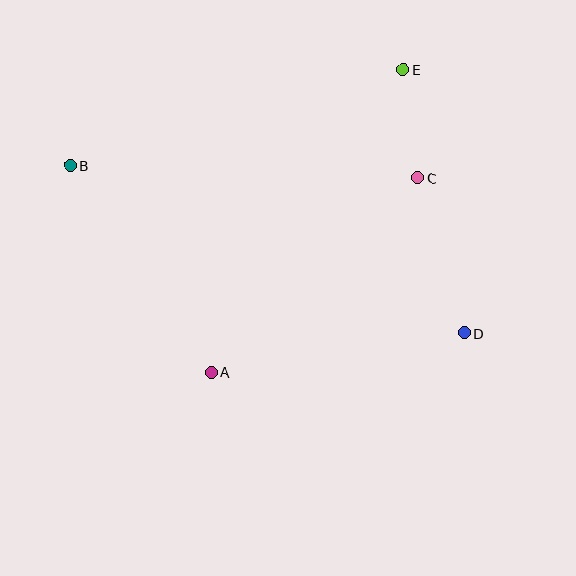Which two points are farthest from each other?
Points B and D are farthest from each other.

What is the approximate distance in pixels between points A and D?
The distance between A and D is approximately 256 pixels.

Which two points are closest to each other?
Points C and E are closest to each other.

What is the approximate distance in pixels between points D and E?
The distance between D and E is approximately 271 pixels.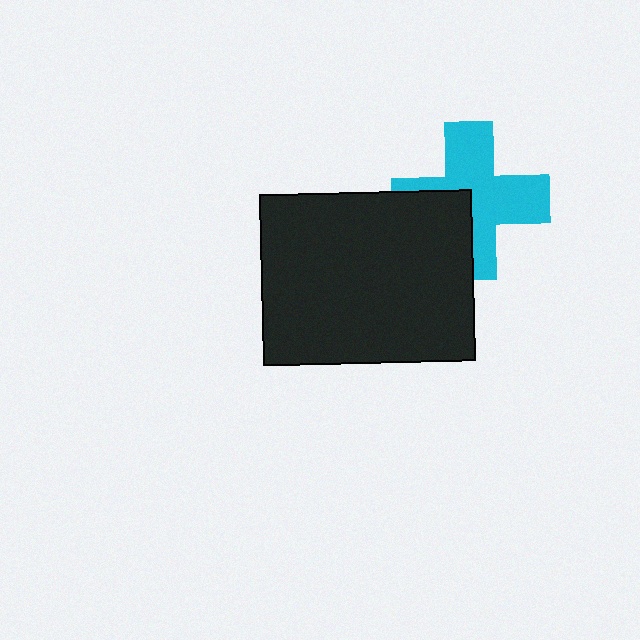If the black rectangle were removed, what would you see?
You would see the complete cyan cross.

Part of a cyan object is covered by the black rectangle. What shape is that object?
It is a cross.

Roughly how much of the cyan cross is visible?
Most of it is visible (roughly 67%).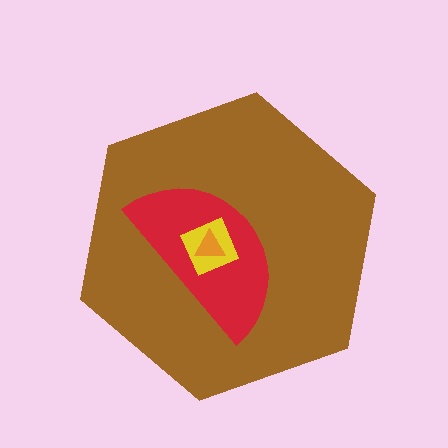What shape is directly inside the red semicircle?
The yellow square.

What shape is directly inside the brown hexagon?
The red semicircle.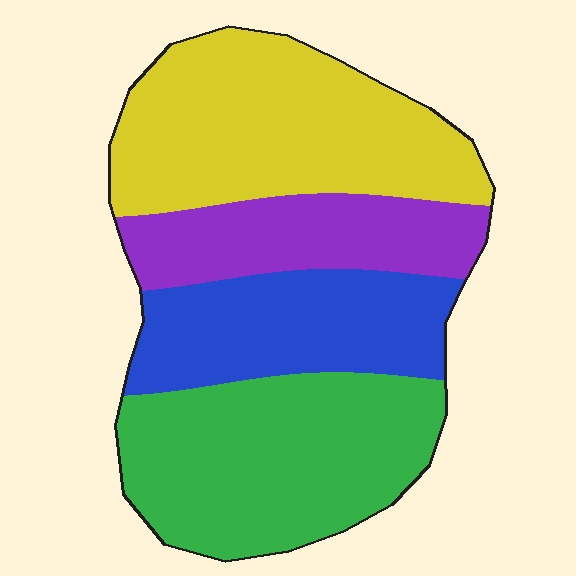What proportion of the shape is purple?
Purple takes up about one sixth (1/6) of the shape.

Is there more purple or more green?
Green.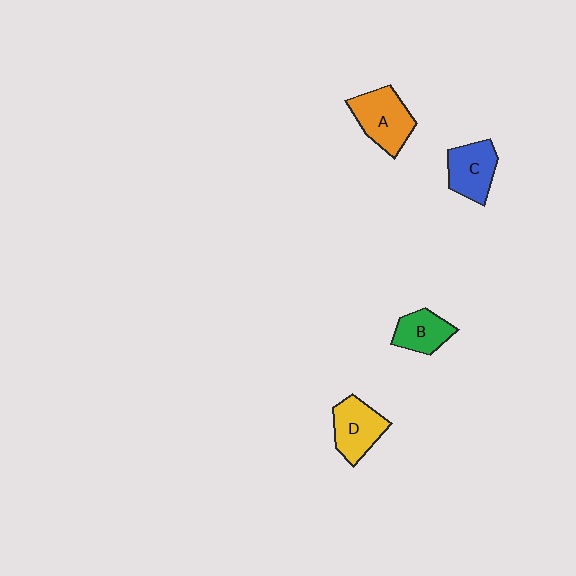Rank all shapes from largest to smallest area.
From largest to smallest: A (orange), D (yellow), C (blue), B (green).